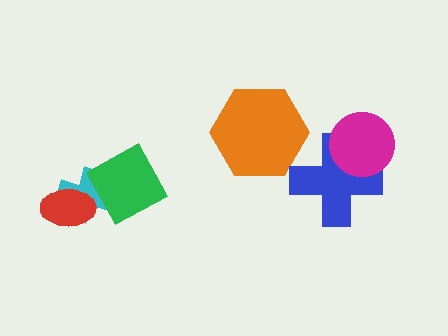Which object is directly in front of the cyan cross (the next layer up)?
The green diamond is directly in front of the cyan cross.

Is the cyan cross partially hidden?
Yes, it is partially covered by another shape.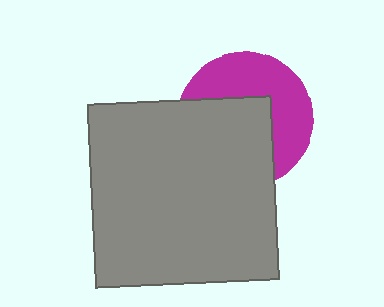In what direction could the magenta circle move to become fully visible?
The magenta circle could move toward the upper-right. That would shift it out from behind the gray square entirely.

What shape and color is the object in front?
The object in front is a gray square.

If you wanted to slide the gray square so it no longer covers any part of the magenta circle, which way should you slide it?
Slide it toward the lower-left — that is the most direct way to separate the two shapes.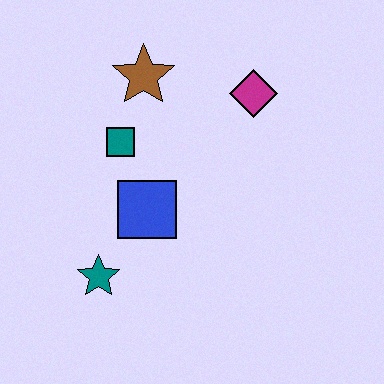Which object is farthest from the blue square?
The magenta diamond is farthest from the blue square.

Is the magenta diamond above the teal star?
Yes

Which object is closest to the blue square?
The teal square is closest to the blue square.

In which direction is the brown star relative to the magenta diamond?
The brown star is to the left of the magenta diamond.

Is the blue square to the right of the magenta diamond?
No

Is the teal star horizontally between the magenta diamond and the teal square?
No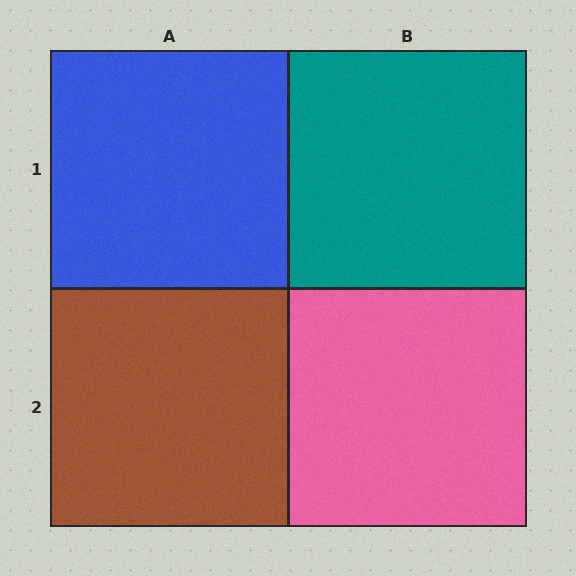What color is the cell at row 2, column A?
Brown.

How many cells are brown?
1 cell is brown.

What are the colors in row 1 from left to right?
Blue, teal.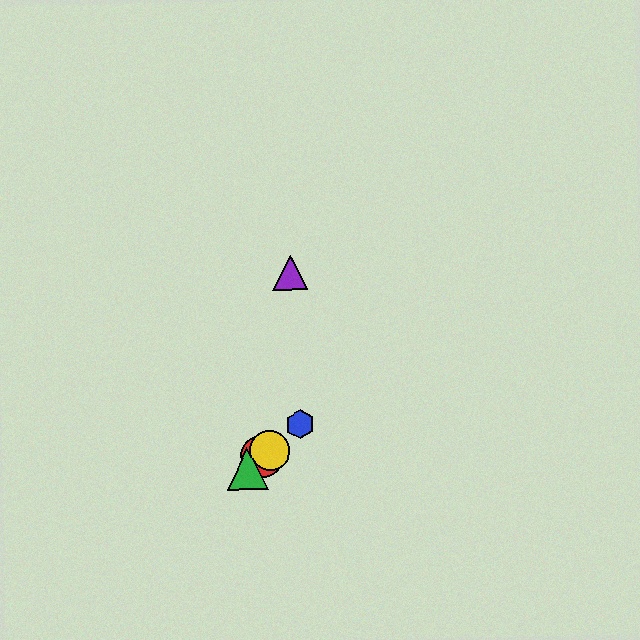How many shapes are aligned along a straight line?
4 shapes (the red circle, the blue hexagon, the green triangle, the yellow circle) are aligned along a straight line.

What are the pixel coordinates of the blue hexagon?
The blue hexagon is at (300, 424).